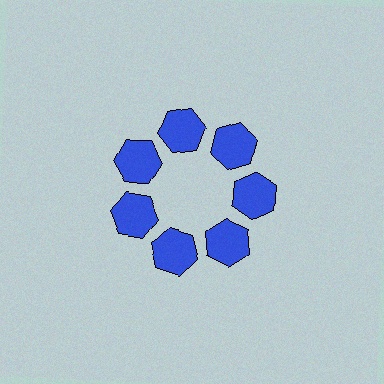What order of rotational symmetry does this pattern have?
This pattern has 7-fold rotational symmetry.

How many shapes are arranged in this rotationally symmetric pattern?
There are 7 shapes, arranged in 7 groups of 1.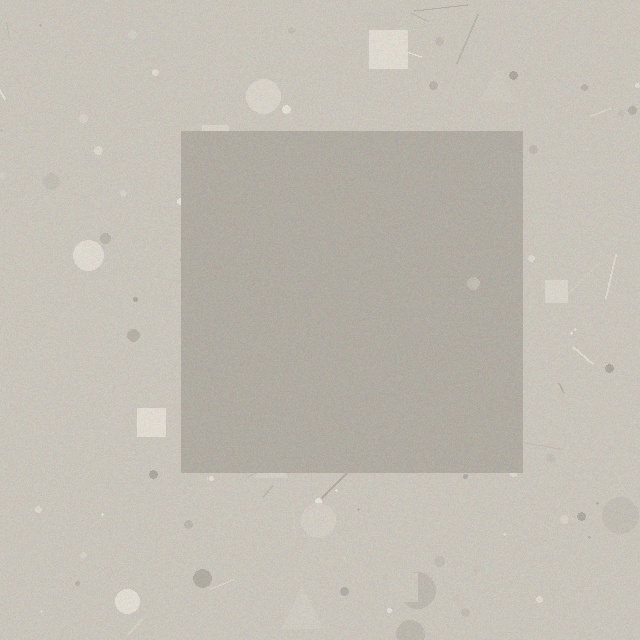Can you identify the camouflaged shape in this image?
The camouflaged shape is a square.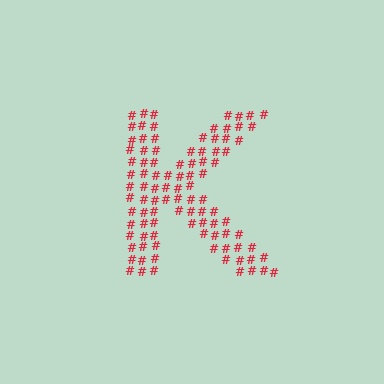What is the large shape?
The large shape is the letter K.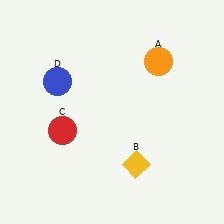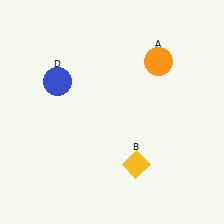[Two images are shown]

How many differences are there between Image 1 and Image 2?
There is 1 difference between the two images.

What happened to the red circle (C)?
The red circle (C) was removed in Image 2. It was in the bottom-left area of Image 1.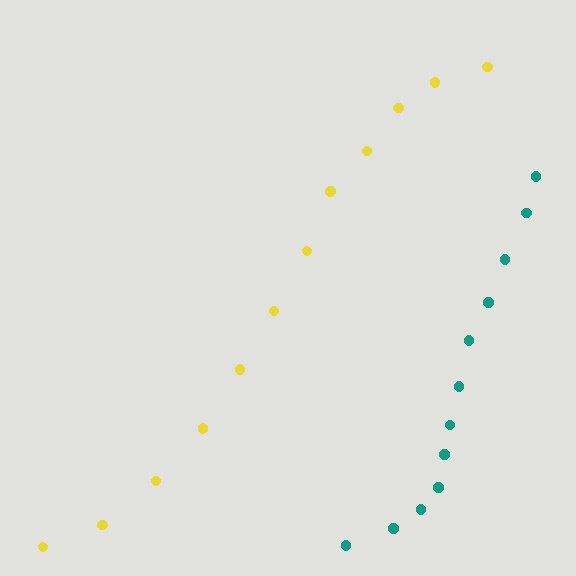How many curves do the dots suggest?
There are 2 distinct paths.